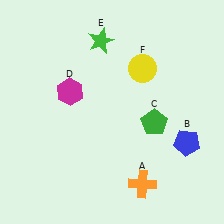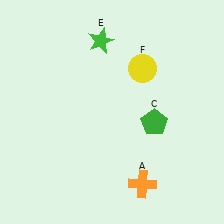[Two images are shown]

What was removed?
The blue pentagon (B), the magenta hexagon (D) were removed in Image 2.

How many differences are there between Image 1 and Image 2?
There are 2 differences between the two images.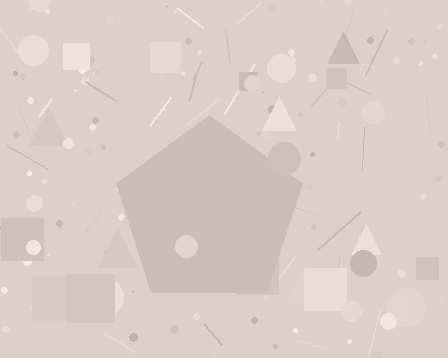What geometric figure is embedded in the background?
A pentagon is embedded in the background.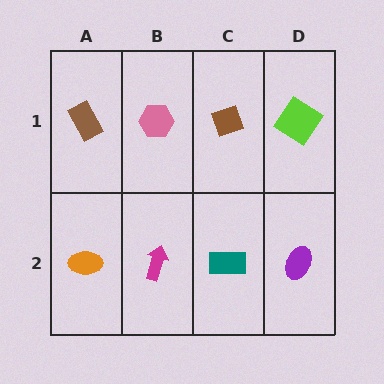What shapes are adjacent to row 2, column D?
A lime diamond (row 1, column D), a teal rectangle (row 2, column C).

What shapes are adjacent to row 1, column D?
A purple ellipse (row 2, column D), a brown diamond (row 1, column C).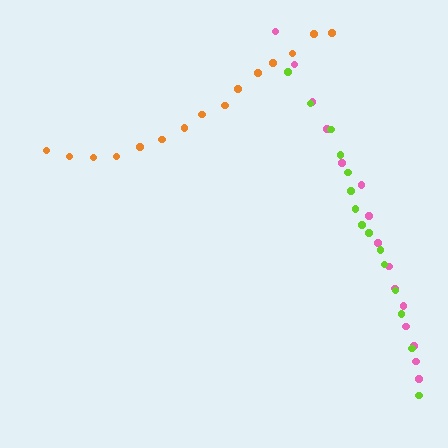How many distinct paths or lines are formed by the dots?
There are 3 distinct paths.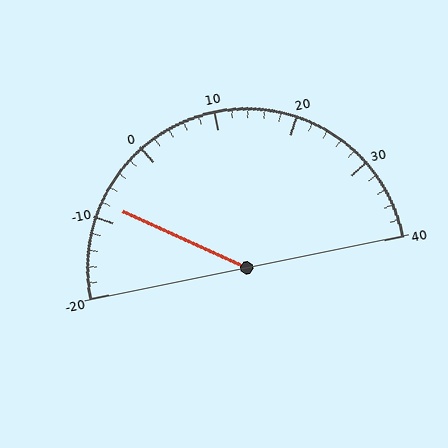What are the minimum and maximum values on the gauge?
The gauge ranges from -20 to 40.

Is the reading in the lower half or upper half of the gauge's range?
The reading is in the lower half of the range (-20 to 40).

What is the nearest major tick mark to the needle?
The nearest major tick mark is -10.